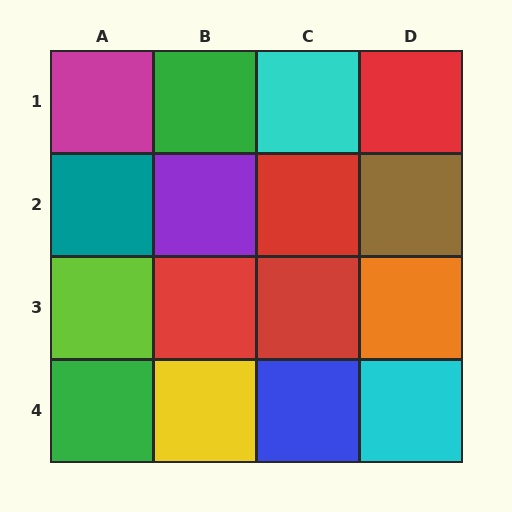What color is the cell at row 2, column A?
Teal.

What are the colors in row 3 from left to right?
Lime, red, red, orange.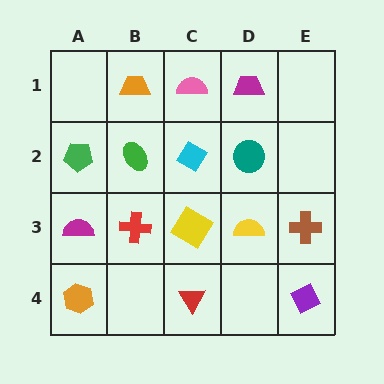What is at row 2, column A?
A green pentagon.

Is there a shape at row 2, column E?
No, that cell is empty.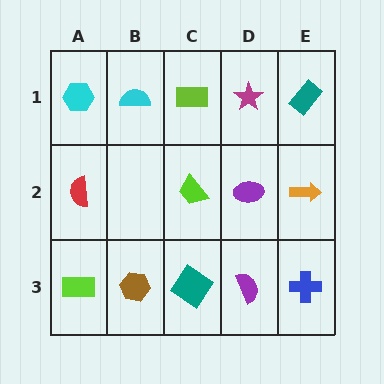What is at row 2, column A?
A red semicircle.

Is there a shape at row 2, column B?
No, that cell is empty.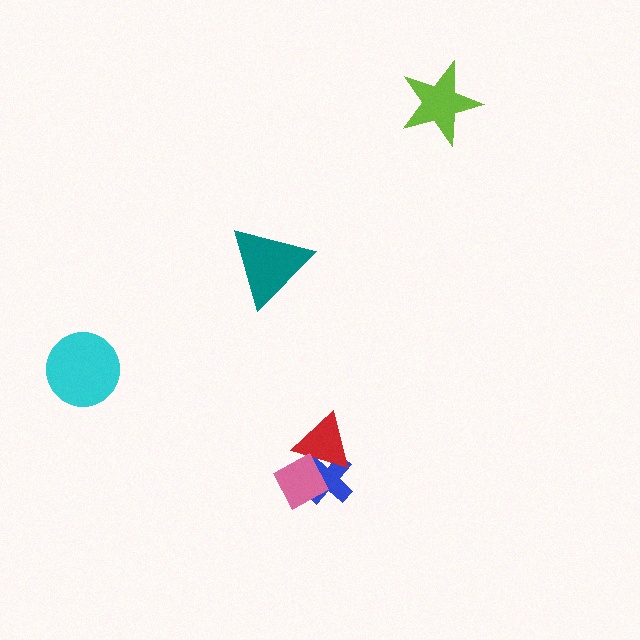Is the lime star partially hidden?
No, no other shape covers it.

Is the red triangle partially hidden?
Yes, it is partially covered by another shape.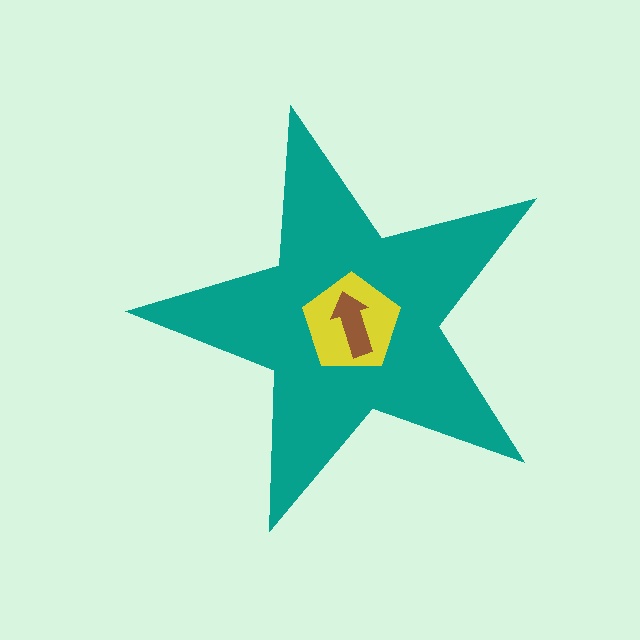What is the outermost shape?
The teal star.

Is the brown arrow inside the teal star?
Yes.